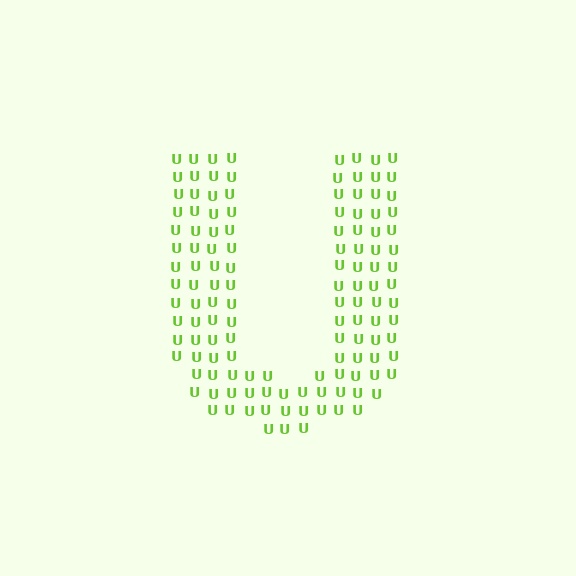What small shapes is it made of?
It is made of small letter U's.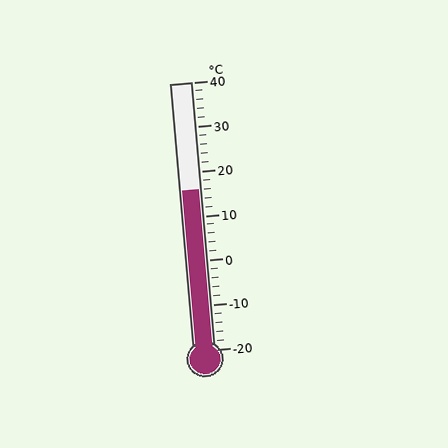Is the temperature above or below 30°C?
The temperature is below 30°C.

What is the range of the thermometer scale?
The thermometer scale ranges from -20°C to 40°C.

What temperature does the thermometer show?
The thermometer shows approximately 16°C.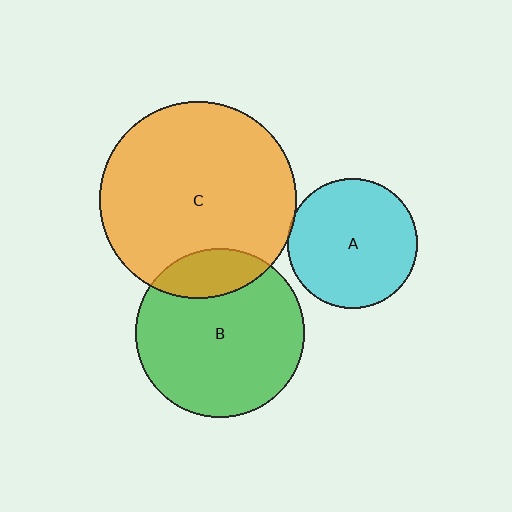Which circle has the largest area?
Circle C (orange).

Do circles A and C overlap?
Yes.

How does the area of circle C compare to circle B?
Approximately 1.4 times.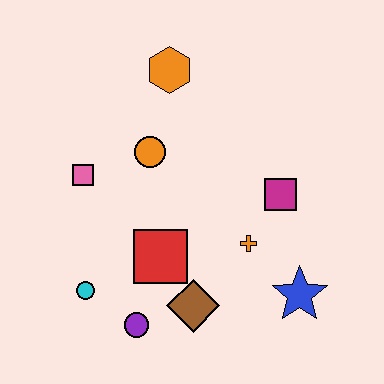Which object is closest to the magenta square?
The orange cross is closest to the magenta square.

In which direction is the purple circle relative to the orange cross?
The purple circle is to the left of the orange cross.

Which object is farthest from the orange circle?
The blue star is farthest from the orange circle.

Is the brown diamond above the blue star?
No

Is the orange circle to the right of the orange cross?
No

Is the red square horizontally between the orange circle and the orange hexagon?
Yes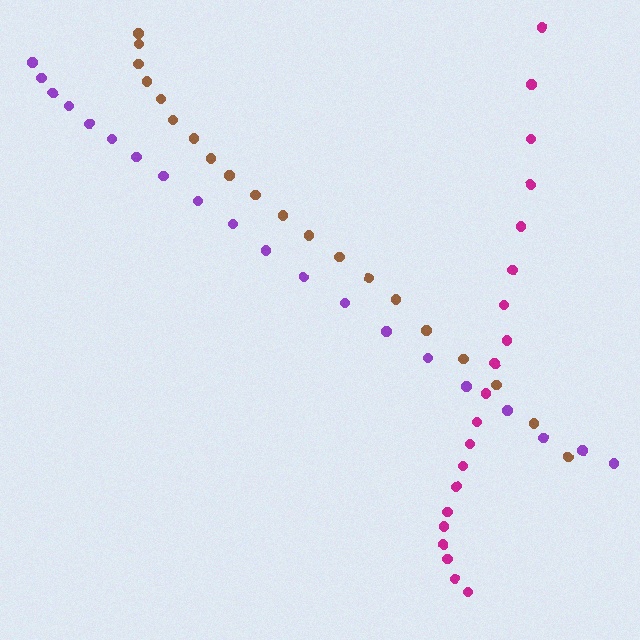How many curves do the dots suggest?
There are 3 distinct paths.